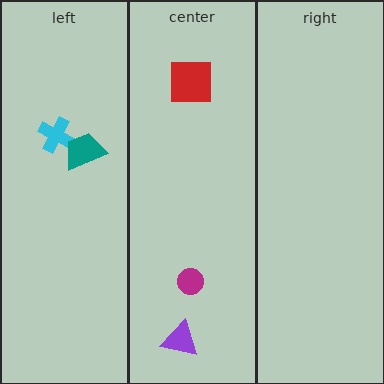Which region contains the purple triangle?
The center region.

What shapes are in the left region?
The cyan cross, the teal trapezoid.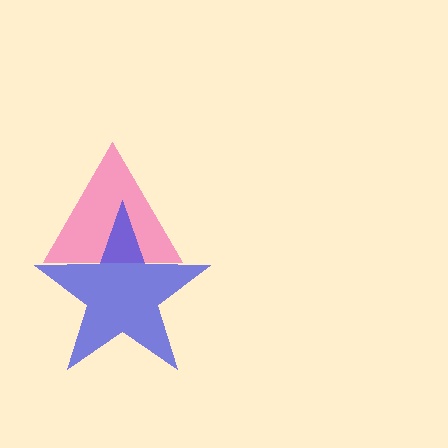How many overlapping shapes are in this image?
There are 2 overlapping shapes in the image.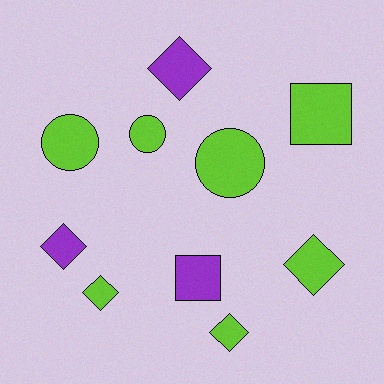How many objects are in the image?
There are 10 objects.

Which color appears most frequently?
Lime, with 7 objects.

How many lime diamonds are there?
There are 3 lime diamonds.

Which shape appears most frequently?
Diamond, with 5 objects.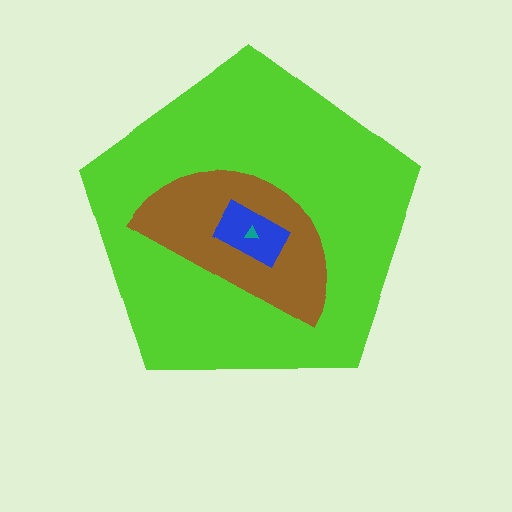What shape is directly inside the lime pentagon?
The brown semicircle.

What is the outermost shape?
The lime pentagon.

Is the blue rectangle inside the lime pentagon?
Yes.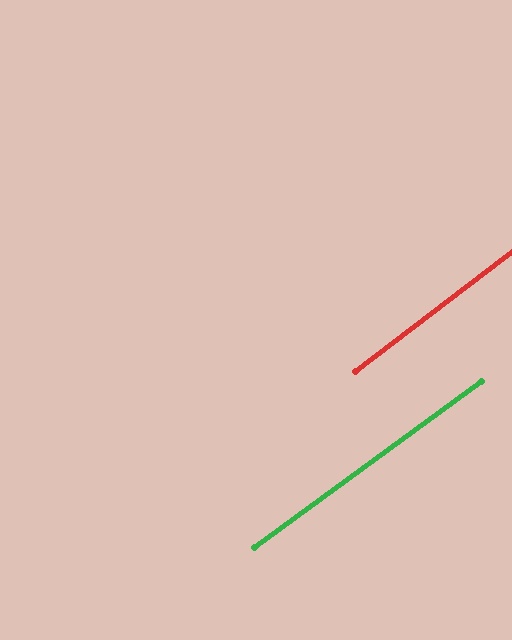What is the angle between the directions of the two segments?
Approximately 1 degree.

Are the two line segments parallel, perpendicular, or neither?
Parallel — their directions differ by only 1.3°.